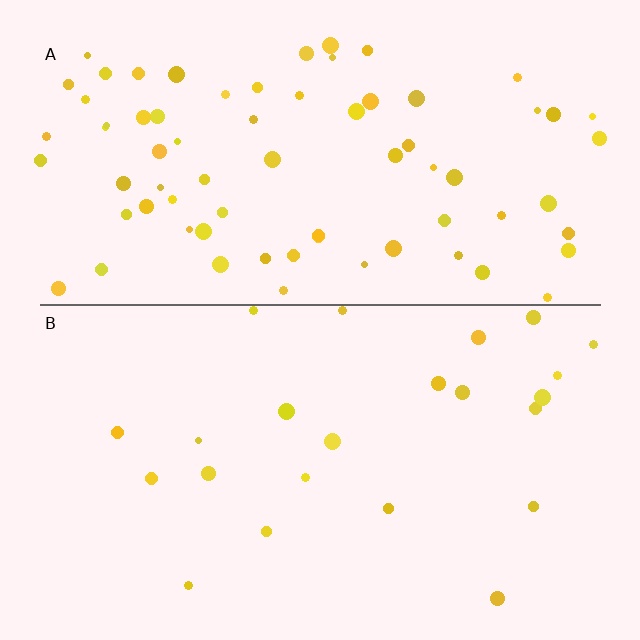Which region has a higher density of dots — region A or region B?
A (the top).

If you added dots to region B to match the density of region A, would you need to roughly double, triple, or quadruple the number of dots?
Approximately triple.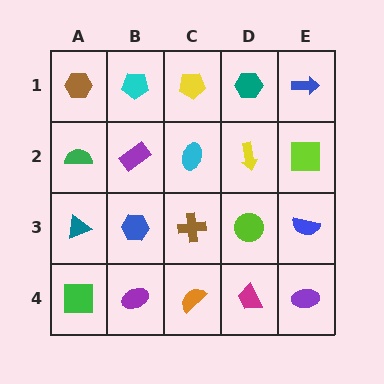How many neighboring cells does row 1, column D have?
3.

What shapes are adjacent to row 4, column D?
A lime circle (row 3, column D), an orange semicircle (row 4, column C), a purple ellipse (row 4, column E).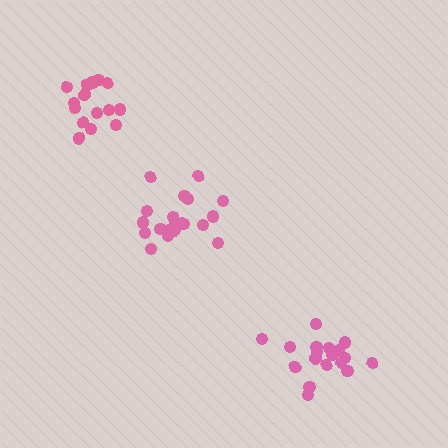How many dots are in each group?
Group 1: 18 dots, Group 2: 15 dots, Group 3: 21 dots (54 total).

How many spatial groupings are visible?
There are 3 spatial groupings.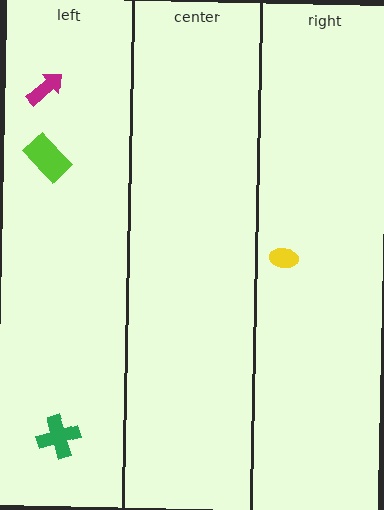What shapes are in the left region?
The green cross, the magenta arrow, the lime rectangle.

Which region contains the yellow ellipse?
The right region.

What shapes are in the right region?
The yellow ellipse.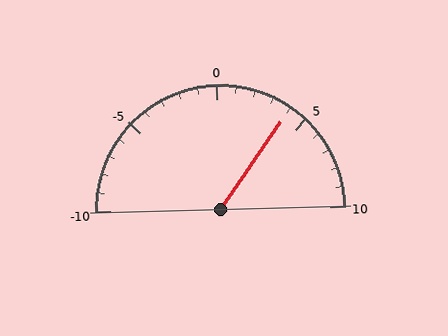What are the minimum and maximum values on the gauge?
The gauge ranges from -10 to 10.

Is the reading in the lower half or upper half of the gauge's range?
The reading is in the upper half of the range (-10 to 10).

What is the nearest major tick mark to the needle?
The nearest major tick mark is 5.